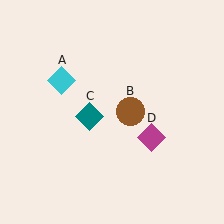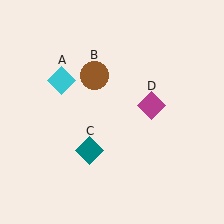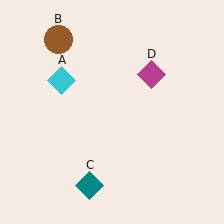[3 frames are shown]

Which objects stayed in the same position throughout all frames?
Cyan diamond (object A) remained stationary.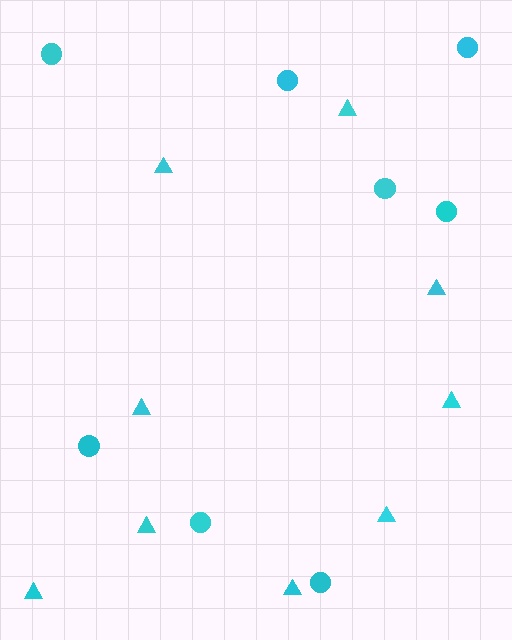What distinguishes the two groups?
There are 2 groups: one group of circles (8) and one group of triangles (9).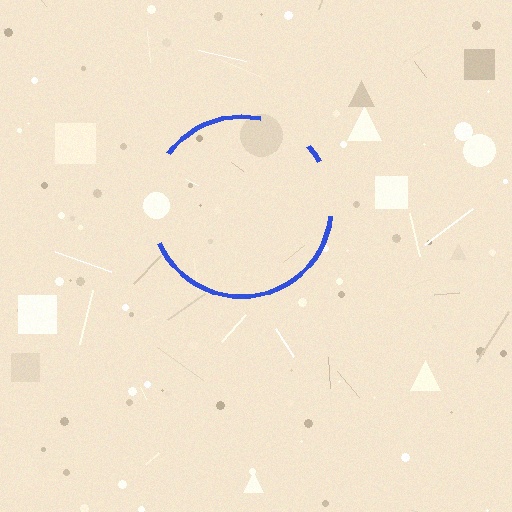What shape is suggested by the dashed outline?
The dashed outline suggests a circle.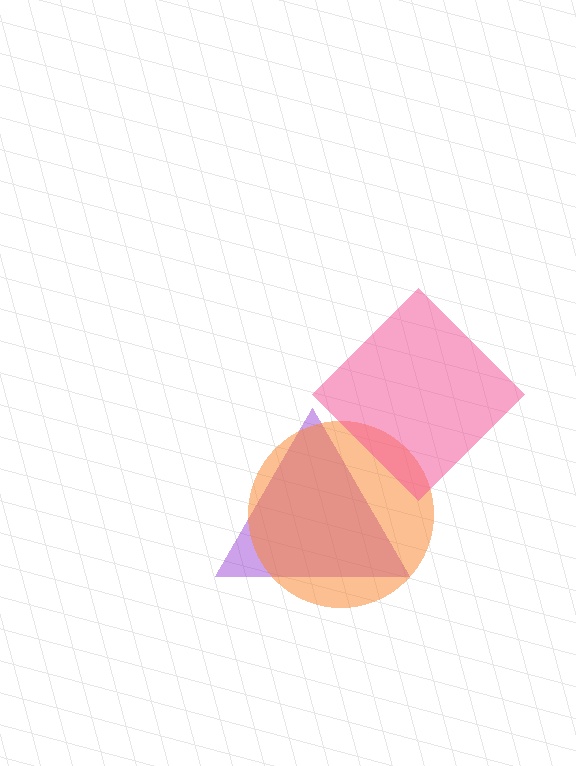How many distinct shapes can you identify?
There are 3 distinct shapes: a purple triangle, an orange circle, a pink diamond.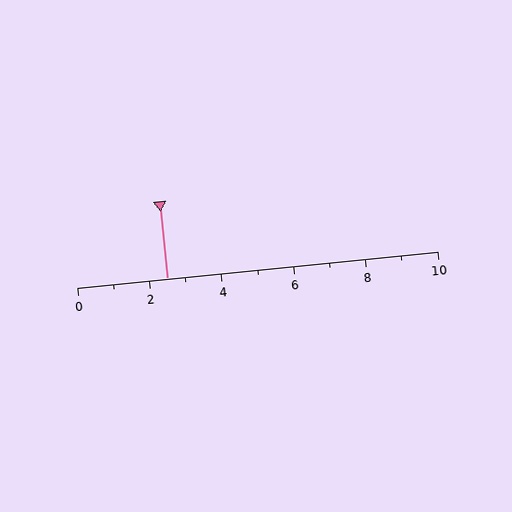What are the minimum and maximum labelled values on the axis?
The axis runs from 0 to 10.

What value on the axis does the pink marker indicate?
The marker indicates approximately 2.5.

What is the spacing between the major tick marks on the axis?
The major ticks are spaced 2 apart.